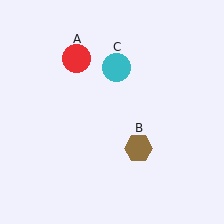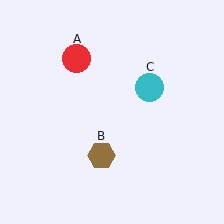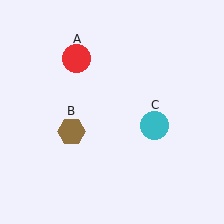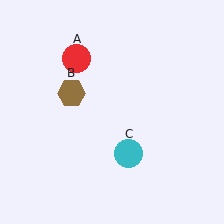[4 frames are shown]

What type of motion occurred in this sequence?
The brown hexagon (object B), cyan circle (object C) rotated clockwise around the center of the scene.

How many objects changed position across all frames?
2 objects changed position: brown hexagon (object B), cyan circle (object C).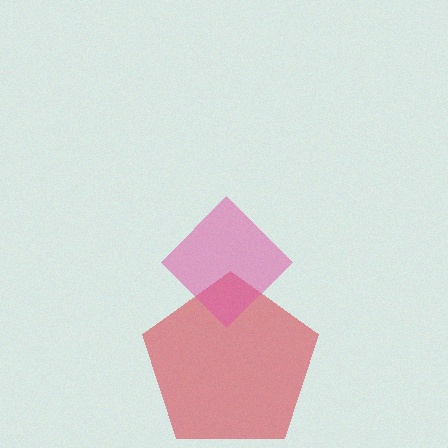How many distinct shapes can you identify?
There are 2 distinct shapes: a red pentagon, a pink diamond.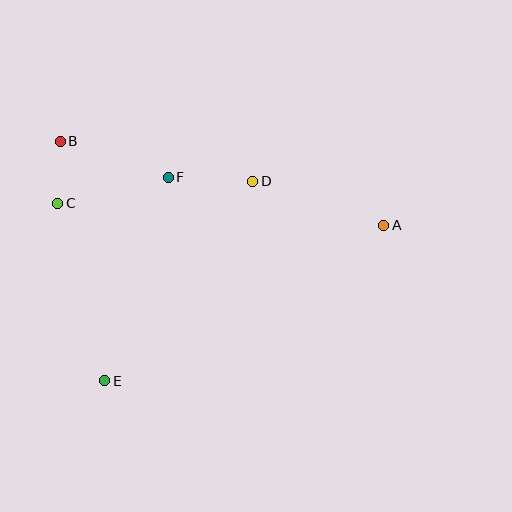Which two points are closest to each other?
Points B and C are closest to each other.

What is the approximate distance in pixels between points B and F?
The distance between B and F is approximately 114 pixels.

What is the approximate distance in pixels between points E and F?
The distance between E and F is approximately 213 pixels.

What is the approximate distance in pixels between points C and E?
The distance between C and E is approximately 184 pixels.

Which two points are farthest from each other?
Points A and B are farthest from each other.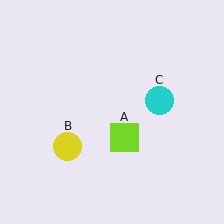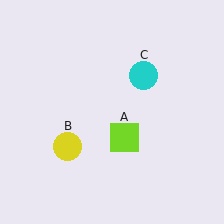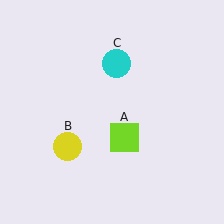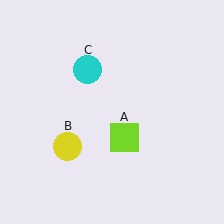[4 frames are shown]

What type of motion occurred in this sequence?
The cyan circle (object C) rotated counterclockwise around the center of the scene.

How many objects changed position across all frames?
1 object changed position: cyan circle (object C).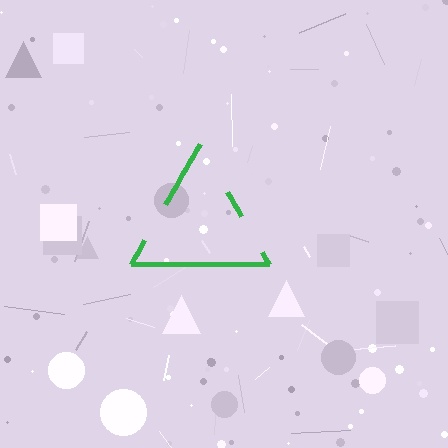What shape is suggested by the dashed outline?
The dashed outline suggests a triangle.